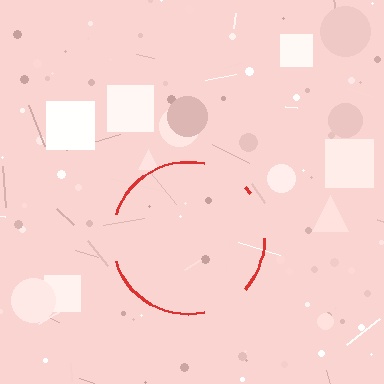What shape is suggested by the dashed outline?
The dashed outline suggests a circle.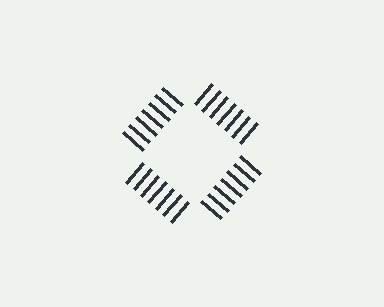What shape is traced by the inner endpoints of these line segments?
An illusory square — the line segments terminate on its edges but no continuous stroke is drawn.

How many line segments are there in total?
28 — 7 along each of the 4 edges.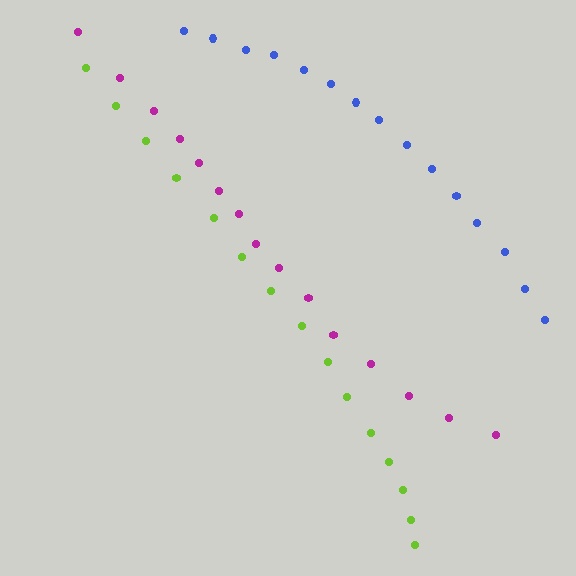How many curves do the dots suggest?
There are 3 distinct paths.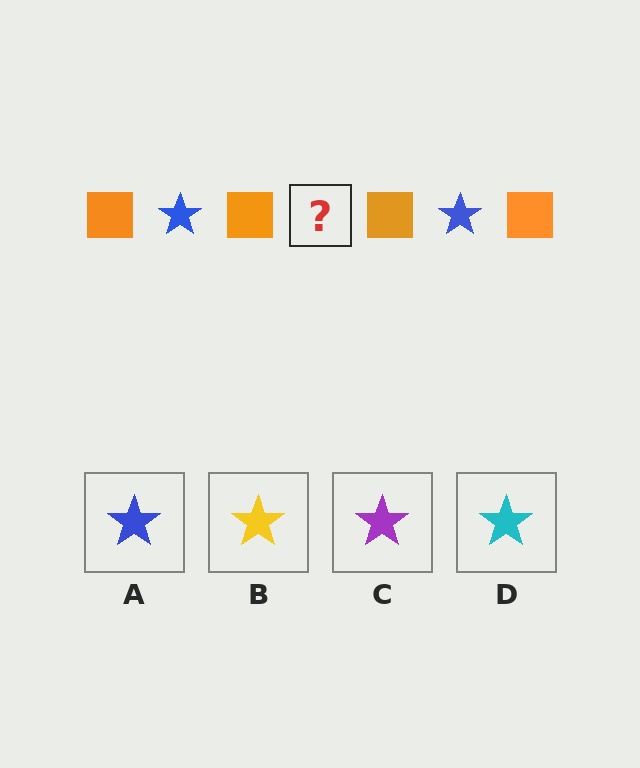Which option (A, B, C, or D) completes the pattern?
A.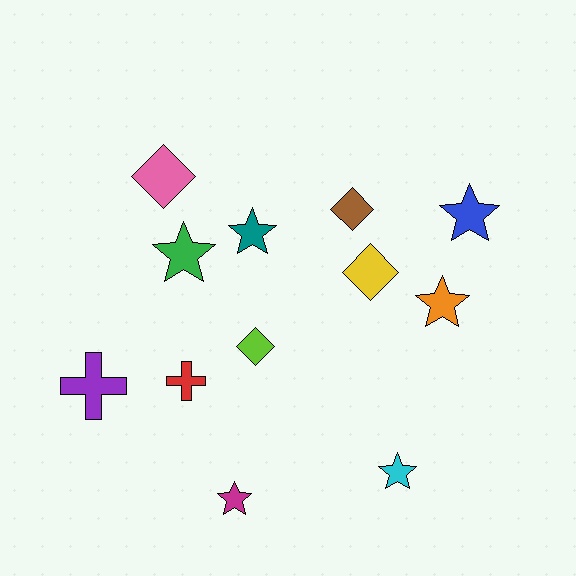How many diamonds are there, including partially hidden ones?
There are 4 diamonds.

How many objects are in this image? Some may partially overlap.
There are 12 objects.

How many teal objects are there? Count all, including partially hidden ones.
There is 1 teal object.